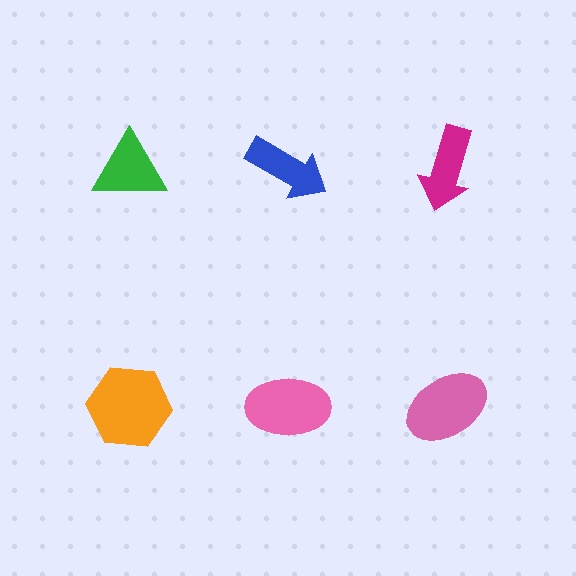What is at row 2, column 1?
An orange hexagon.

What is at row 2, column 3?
A pink ellipse.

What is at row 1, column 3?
A magenta arrow.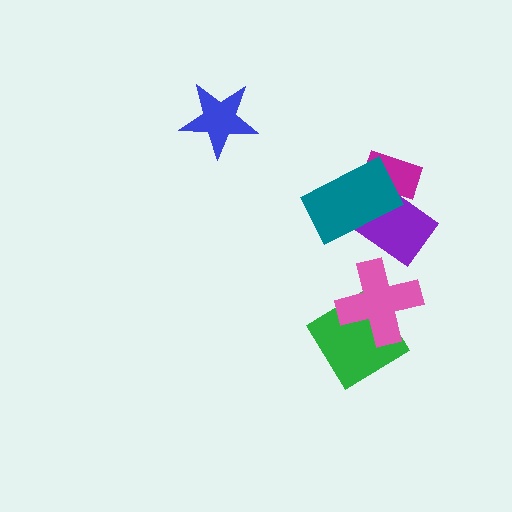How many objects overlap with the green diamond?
1 object overlaps with the green diamond.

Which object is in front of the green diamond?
The pink cross is in front of the green diamond.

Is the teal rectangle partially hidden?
No, no other shape covers it.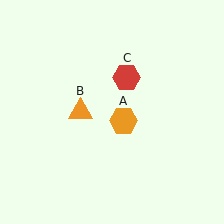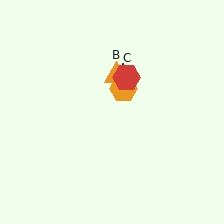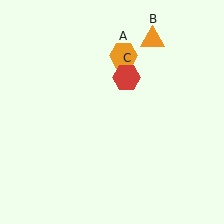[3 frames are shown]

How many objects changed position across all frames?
2 objects changed position: orange hexagon (object A), orange triangle (object B).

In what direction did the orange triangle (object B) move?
The orange triangle (object B) moved up and to the right.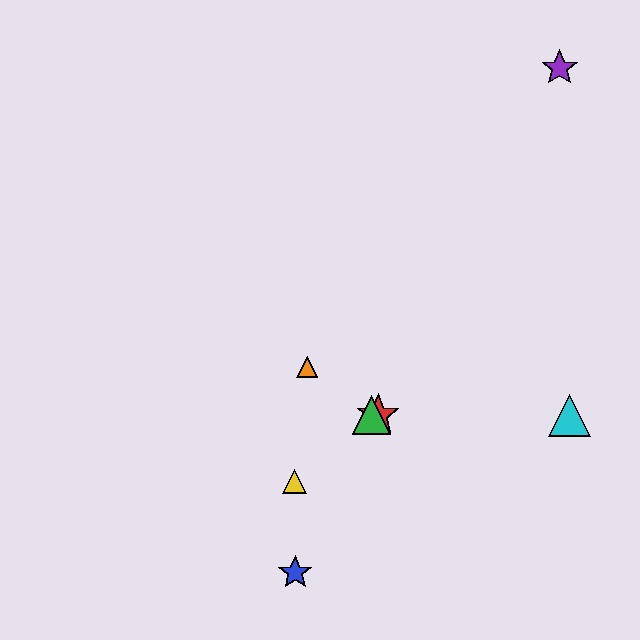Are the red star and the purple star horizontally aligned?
No, the red star is at y≈415 and the purple star is at y≈68.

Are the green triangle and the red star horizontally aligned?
Yes, both are at y≈415.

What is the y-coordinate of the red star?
The red star is at y≈415.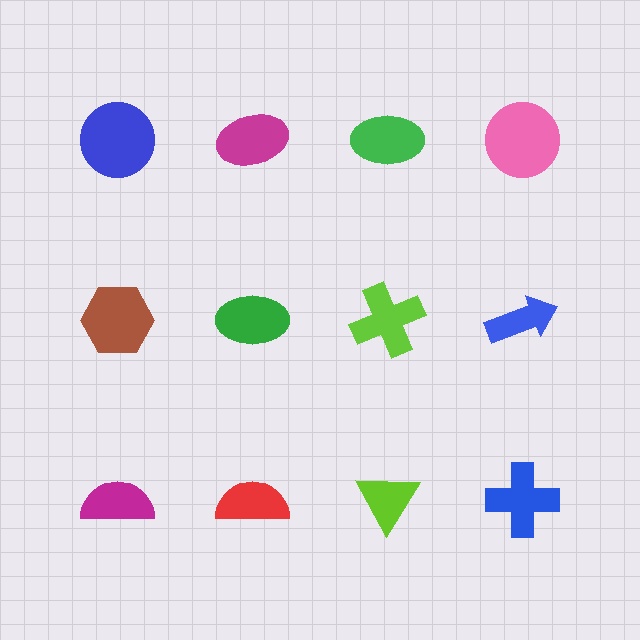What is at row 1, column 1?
A blue circle.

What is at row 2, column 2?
A green ellipse.